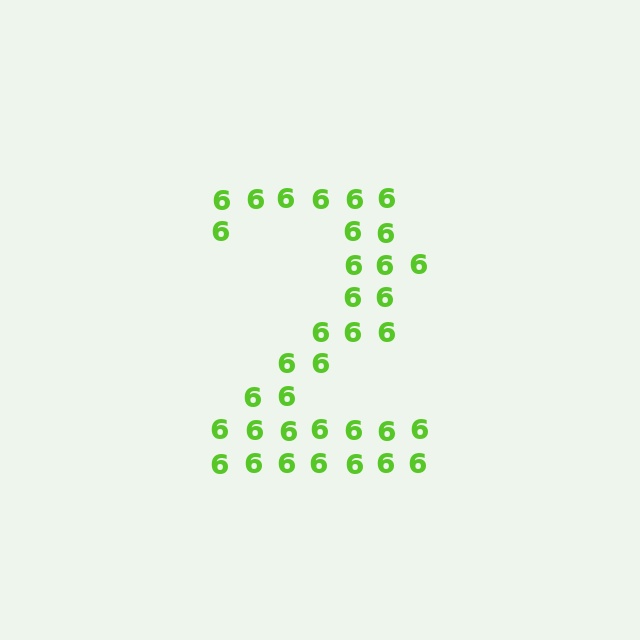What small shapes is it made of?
It is made of small digit 6's.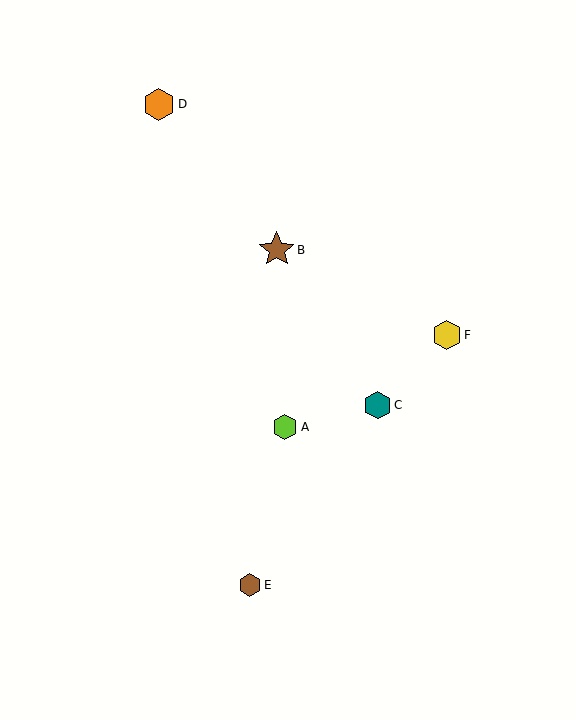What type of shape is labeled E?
Shape E is a brown hexagon.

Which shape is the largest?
The brown star (labeled B) is the largest.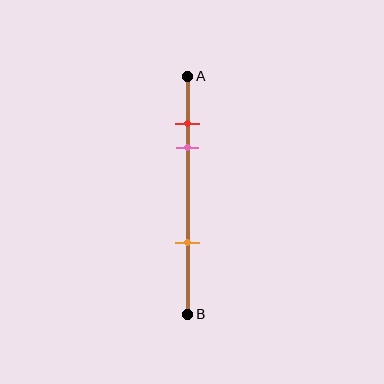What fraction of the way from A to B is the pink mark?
The pink mark is approximately 30% (0.3) of the way from A to B.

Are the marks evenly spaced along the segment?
No, the marks are not evenly spaced.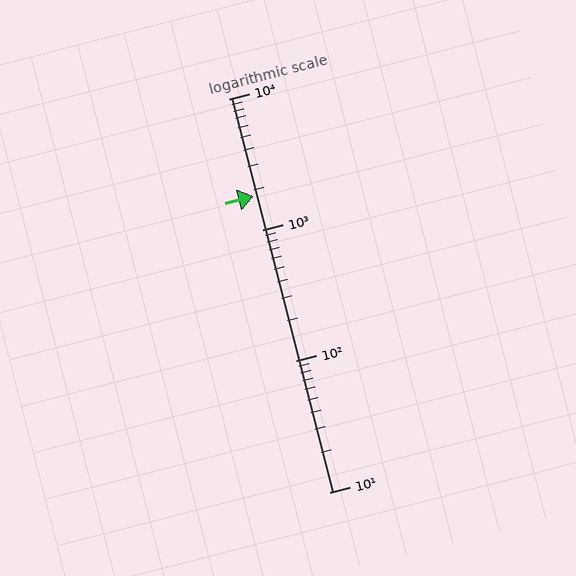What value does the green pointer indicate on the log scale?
The pointer indicates approximately 1800.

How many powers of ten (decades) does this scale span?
The scale spans 3 decades, from 10 to 10000.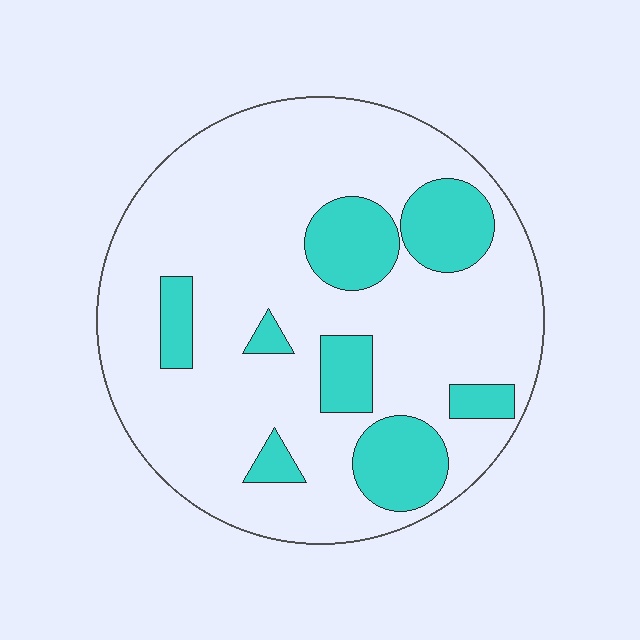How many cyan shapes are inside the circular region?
8.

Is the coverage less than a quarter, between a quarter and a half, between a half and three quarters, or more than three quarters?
Less than a quarter.